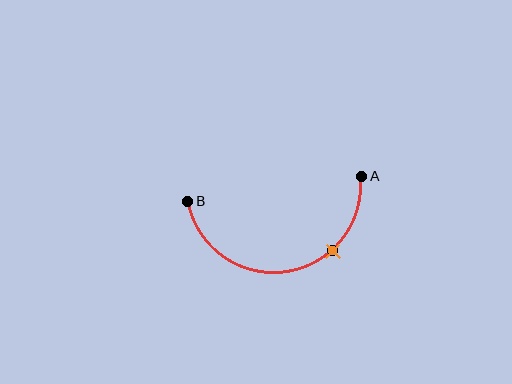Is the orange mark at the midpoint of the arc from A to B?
No. The orange mark lies on the arc but is closer to endpoint A. The arc midpoint would be at the point on the curve equidistant along the arc from both A and B.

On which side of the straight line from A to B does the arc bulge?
The arc bulges below the straight line connecting A and B.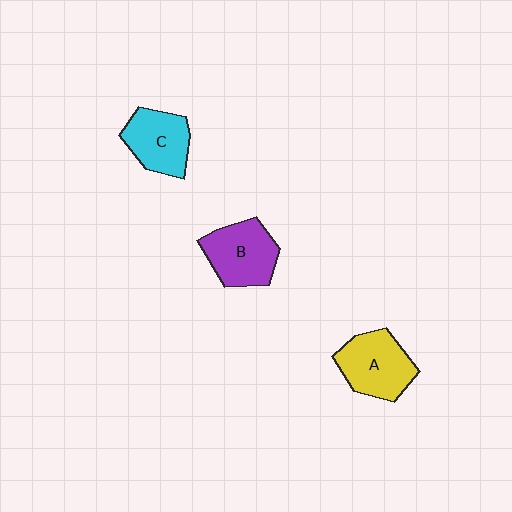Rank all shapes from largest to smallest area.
From largest to smallest: A (yellow), B (purple), C (cyan).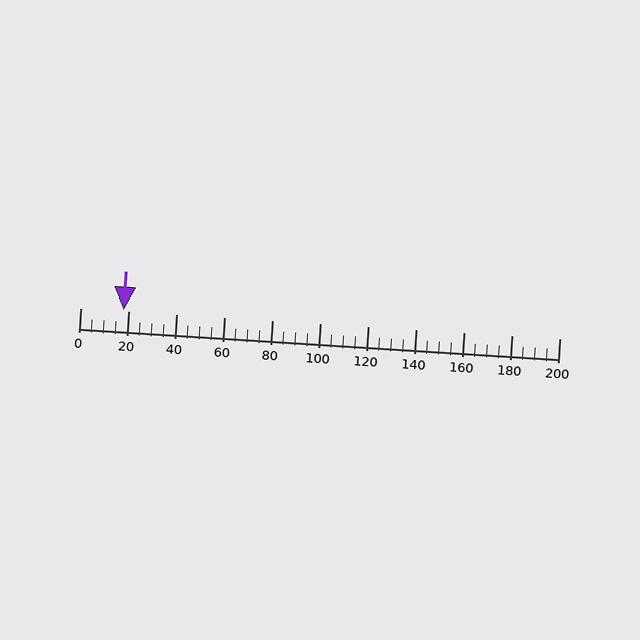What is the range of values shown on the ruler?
The ruler shows values from 0 to 200.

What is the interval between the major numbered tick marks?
The major tick marks are spaced 20 units apart.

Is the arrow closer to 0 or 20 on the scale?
The arrow is closer to 20.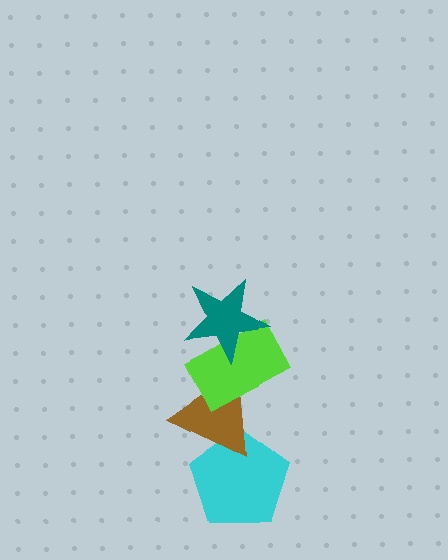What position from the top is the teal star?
The teal star is 1st from the top.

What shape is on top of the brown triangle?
The lime rectangle is on top of the brown triangle.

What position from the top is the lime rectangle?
The lime rectangle is 2nd from the top.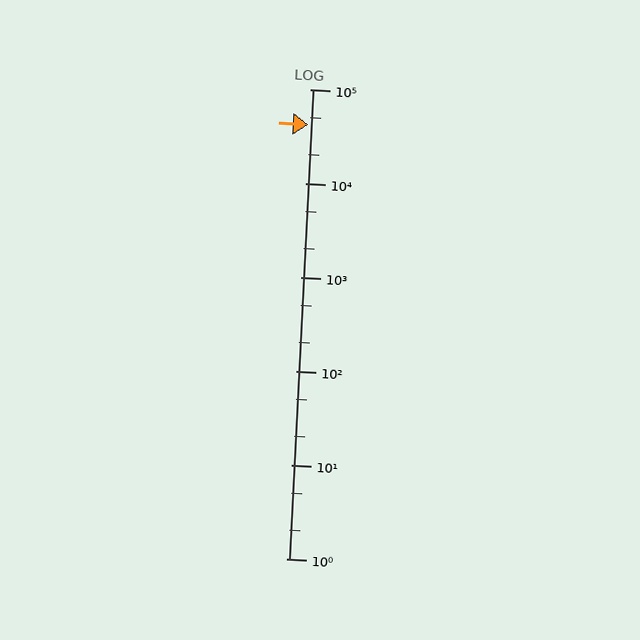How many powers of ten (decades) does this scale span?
The scale spans 5 decades, from 1 to 100000.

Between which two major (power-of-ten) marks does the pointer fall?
The pointer is between 10000 and 100000.